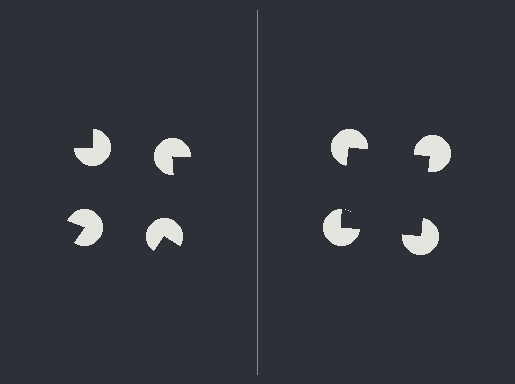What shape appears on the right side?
An illusory square.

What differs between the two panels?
The pac-man discs are positioned identically on both sides; only the wedge orientations differ. On the right they align to a square; on the left they are misaligned.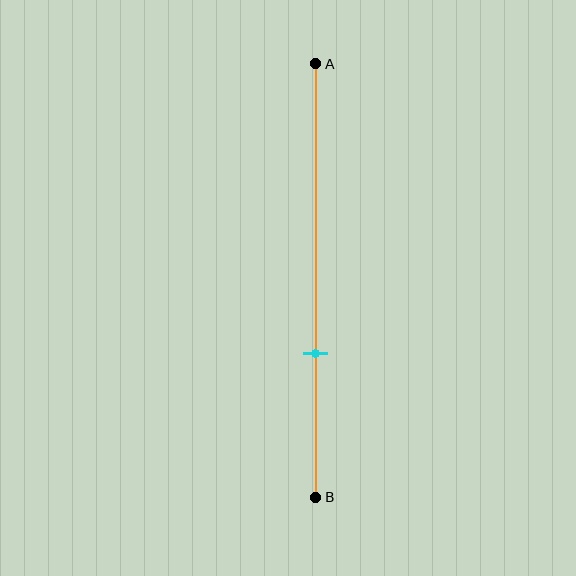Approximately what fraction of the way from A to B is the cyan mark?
The cyan mark is approximately 65% of the way from A to B.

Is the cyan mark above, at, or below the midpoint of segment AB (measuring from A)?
The cyan mark is below the midpoint of segment AB.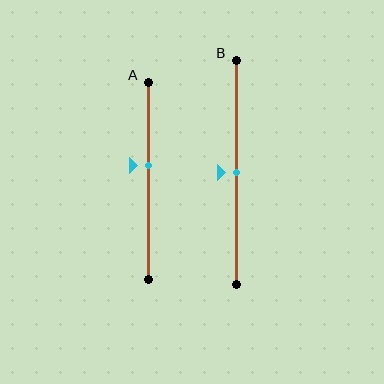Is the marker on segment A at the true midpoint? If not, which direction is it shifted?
No, the marker on segment A is shifted upward by about 8% of the segment length.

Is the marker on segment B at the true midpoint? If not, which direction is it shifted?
Yes, the marker on segment B is at the true midpoint.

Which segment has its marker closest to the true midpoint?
Segment B has its marker closest to the true midpoint.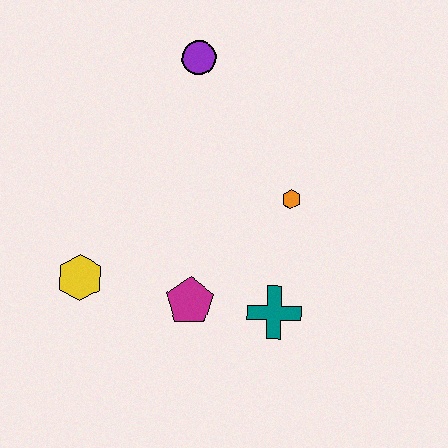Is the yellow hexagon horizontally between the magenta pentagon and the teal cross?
No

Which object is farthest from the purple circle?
The teal cross is farthest from the purple circle.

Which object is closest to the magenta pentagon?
The teal cross is closest to the magenta pentagon.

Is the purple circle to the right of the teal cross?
No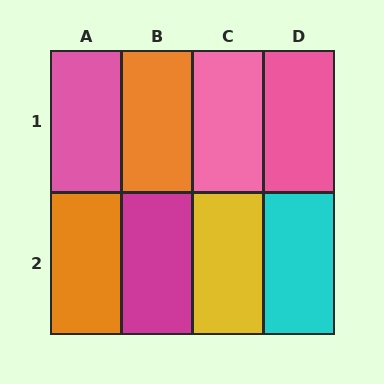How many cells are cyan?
1 cell is cyan.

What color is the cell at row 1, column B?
Orange.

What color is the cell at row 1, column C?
Pink.